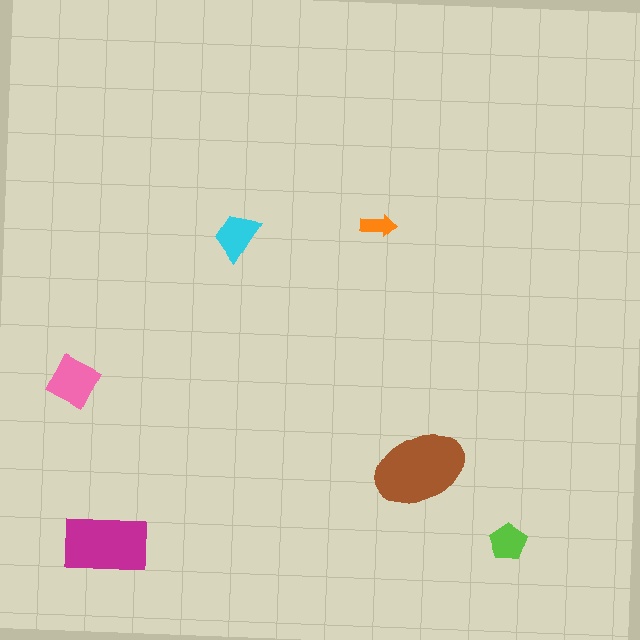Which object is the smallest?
The orange arrow.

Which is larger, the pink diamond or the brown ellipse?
The brown ellipse.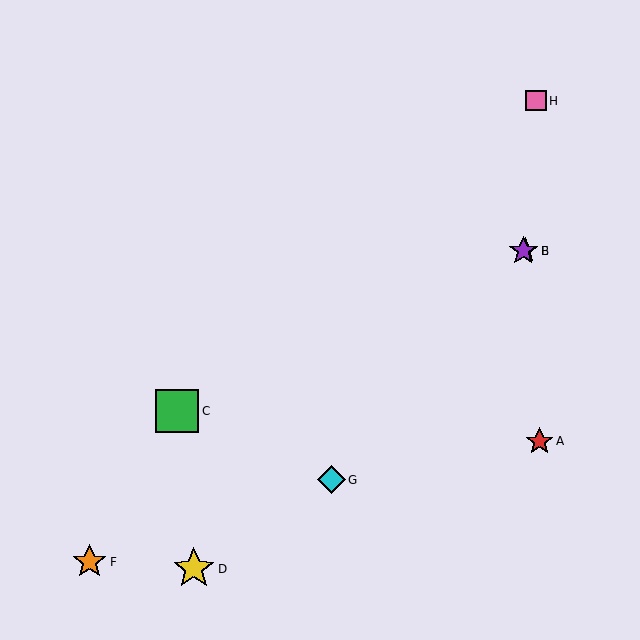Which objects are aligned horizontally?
Objects B, E are aligned horizontally.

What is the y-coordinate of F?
Object F is at y≈562.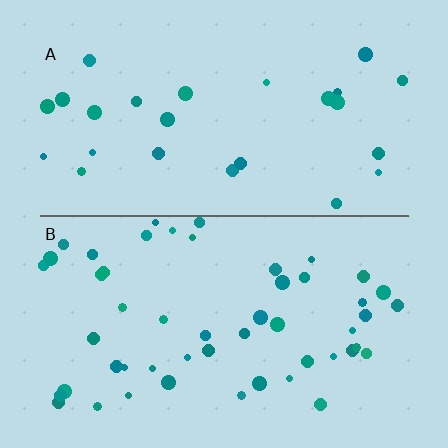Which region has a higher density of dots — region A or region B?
B (the bottom).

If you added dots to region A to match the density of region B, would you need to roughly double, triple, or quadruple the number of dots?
Approximately double.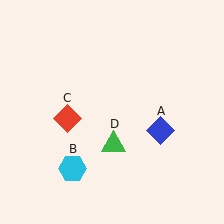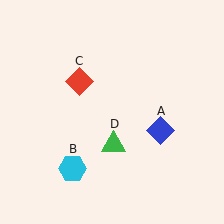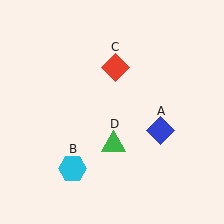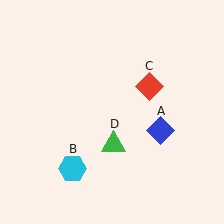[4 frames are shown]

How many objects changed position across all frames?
1 object changed position: red diamond (object C).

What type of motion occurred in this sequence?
The red diamond (object C) rotated clockwise around the center of the scene.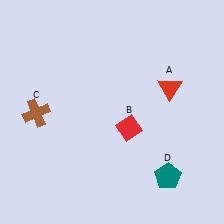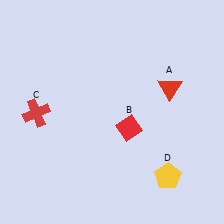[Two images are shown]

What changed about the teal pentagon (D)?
In Image 1, D is teal. In Image 2, it changed to yellow.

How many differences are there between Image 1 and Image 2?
There are 2 differences between the two images.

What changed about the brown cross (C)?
In Image 1, C is brown. In Image 2, it changed to red.